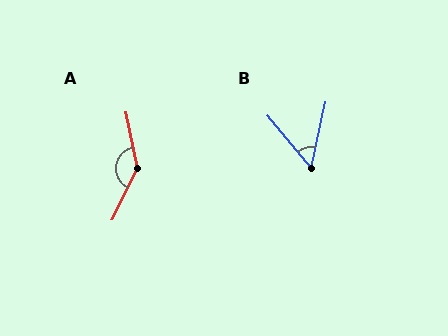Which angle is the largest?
A, at approximately 142 degrees.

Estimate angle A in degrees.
Approximately 142 degrees.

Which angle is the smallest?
B, at approximately 51 degrees.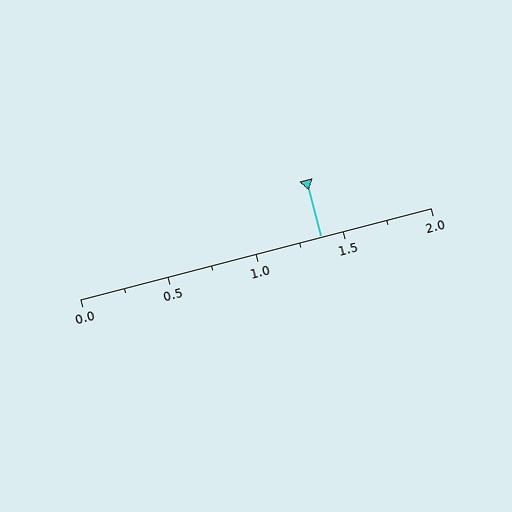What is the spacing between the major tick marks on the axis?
The major ticks are spaced 0.5 apart.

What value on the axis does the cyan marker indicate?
The marker indicates approximately 1.38.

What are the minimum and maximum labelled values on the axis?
The axis runs from 0.0 to 2.0.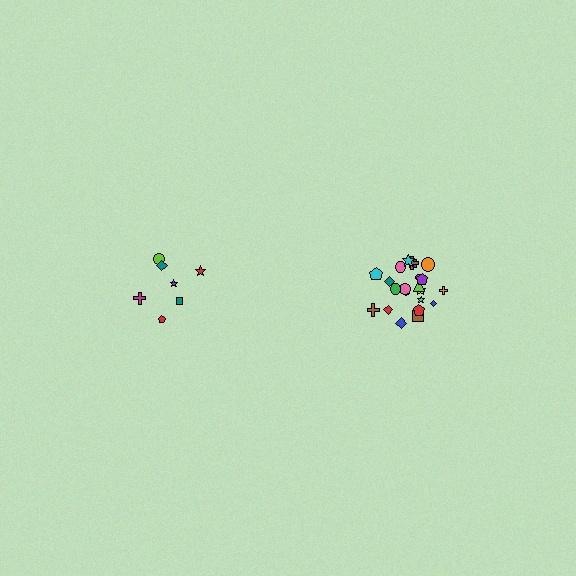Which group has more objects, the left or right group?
The right group.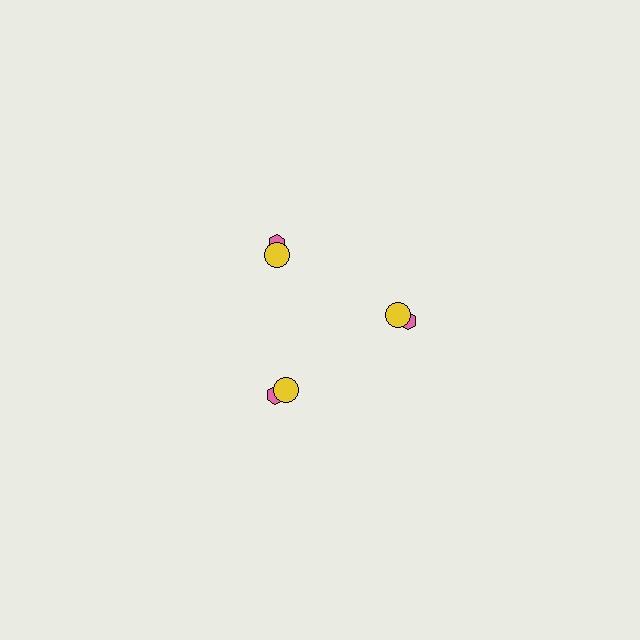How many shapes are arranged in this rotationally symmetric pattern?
There are 6 shapes, arranged in 3 groups of 2.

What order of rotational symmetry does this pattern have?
This pattern has 3-fold rotational symmetry.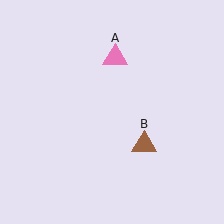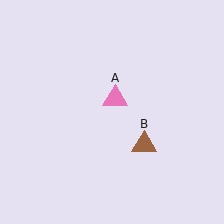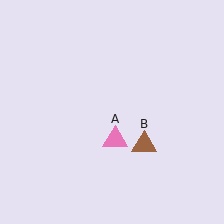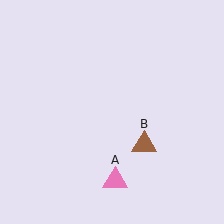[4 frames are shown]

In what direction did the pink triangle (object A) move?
The pink triangle (object A) moved down.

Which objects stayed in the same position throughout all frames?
Brown triangle (object B) remained stationary.